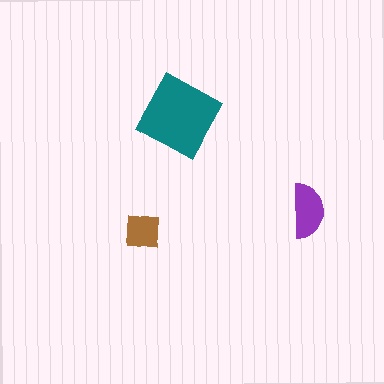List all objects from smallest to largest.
The brown square, the purple semicircle, the teal square.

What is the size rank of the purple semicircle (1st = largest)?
2nd.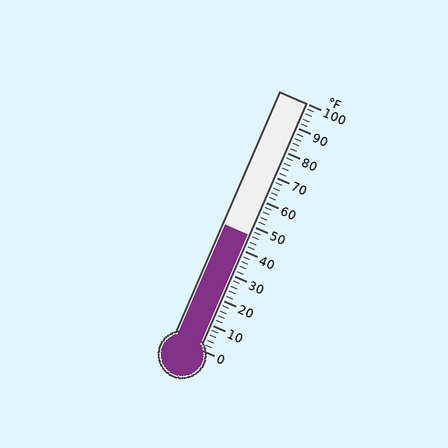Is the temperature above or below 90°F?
The temperature is below 90°F.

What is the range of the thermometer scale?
The thermometer scale ranges from 0°F to 100°F.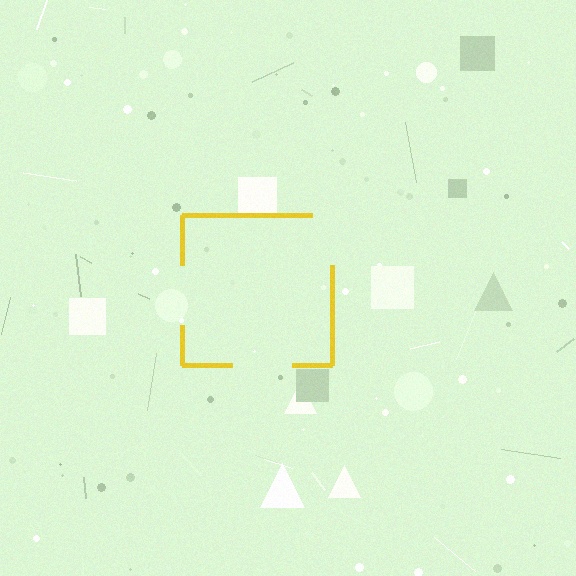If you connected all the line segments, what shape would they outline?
They would outline a square.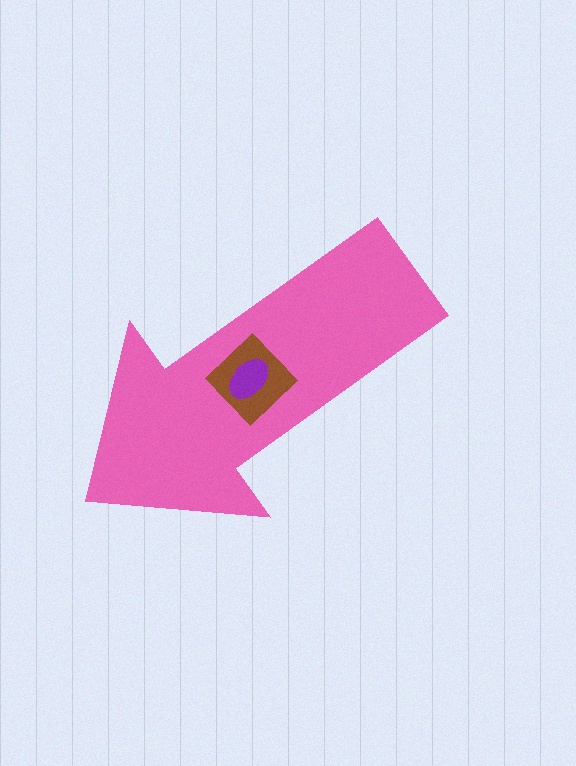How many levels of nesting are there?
3.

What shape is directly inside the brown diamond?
The purple ellipse.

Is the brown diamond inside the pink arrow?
Yes.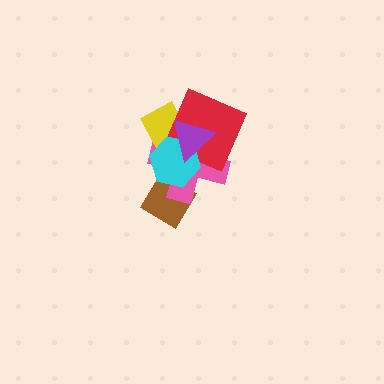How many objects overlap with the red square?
4 objects overlap with the red square.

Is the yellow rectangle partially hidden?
Yes, it is partially covered by another shape.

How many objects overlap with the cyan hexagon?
5 objects overlap with the cyan hexagon.